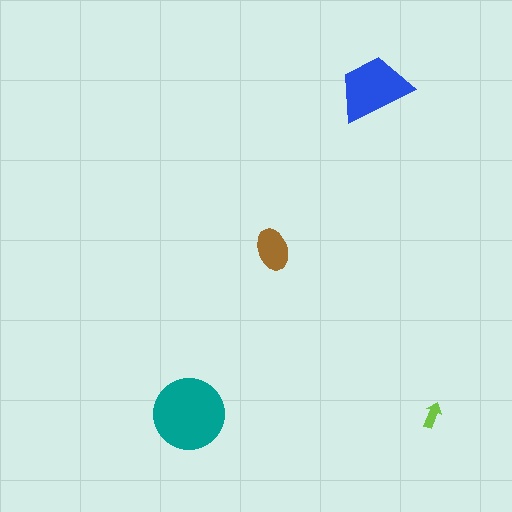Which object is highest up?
The blue trapezoid is topmost.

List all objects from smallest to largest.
The lime arrow, the brown ellipse, the blue trapezoid, the teal circle.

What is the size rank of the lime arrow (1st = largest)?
4th.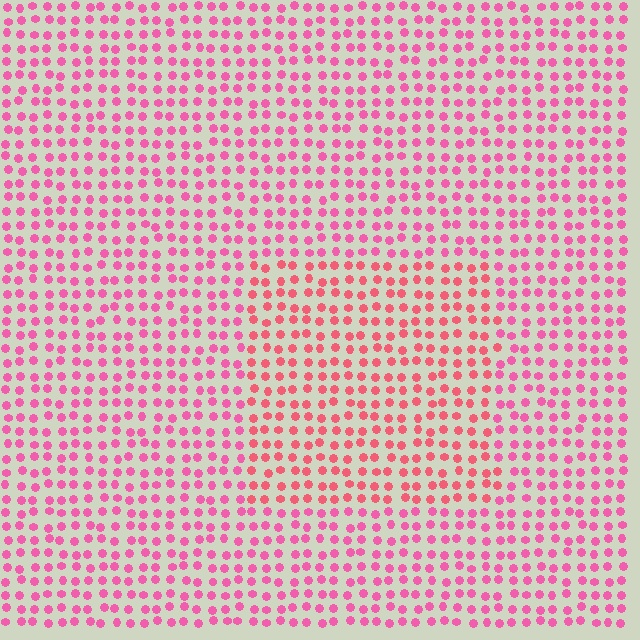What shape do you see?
I see a rectangle.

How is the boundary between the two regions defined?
The boundary is defined purely by a slight shift in hue (about 23 degrees). Spacing, size, and orientation are identical on both sides.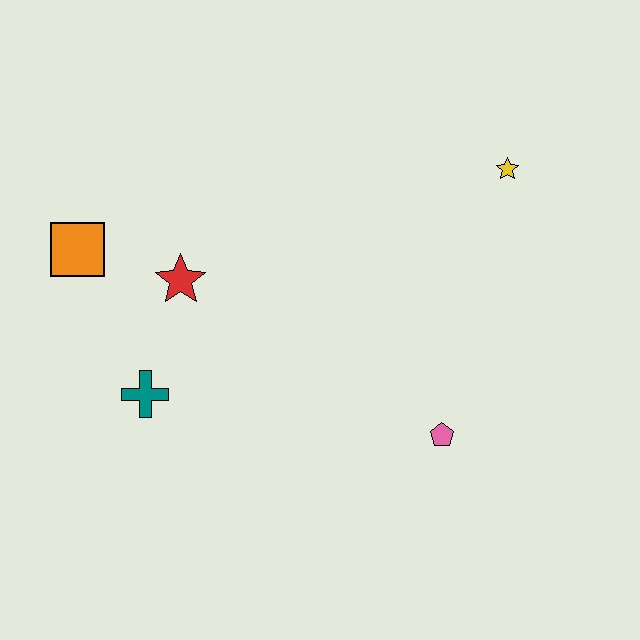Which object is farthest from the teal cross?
The yellow star is farthest from the teal cross.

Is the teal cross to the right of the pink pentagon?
No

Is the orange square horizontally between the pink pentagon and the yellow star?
No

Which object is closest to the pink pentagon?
The yellow star is closest to the pink pentagon.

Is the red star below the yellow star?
Yes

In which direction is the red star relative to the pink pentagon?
The red star is to the left of the pink pentagon.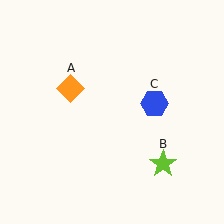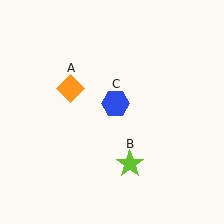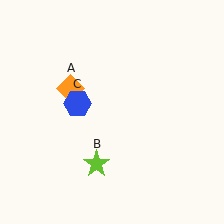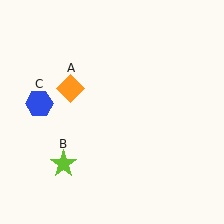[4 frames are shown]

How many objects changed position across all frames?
2 objects changed position: lime star (object B), blue hexagon (object C).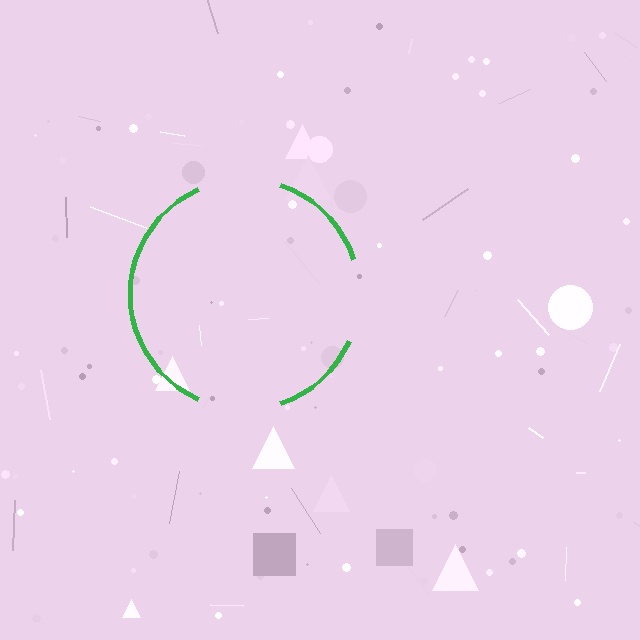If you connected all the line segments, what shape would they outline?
They would outline a circle.